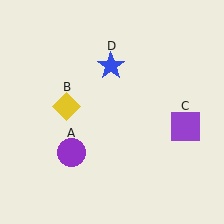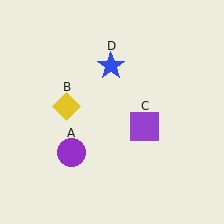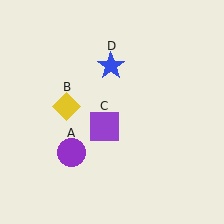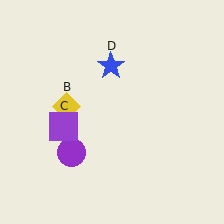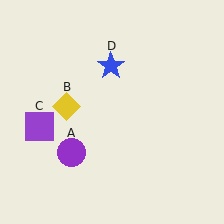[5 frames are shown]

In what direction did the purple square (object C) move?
The purple square (object C) moved left.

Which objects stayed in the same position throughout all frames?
Purple circle (object A) and yellow diamond (object B) and blue star (object D) remained stationary.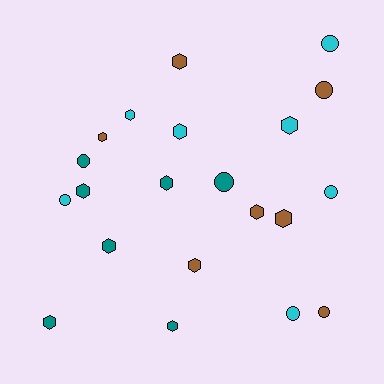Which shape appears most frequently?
Hexagon, with 13 objects.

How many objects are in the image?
There are 21 objects.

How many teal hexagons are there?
There are 5 teal hexagons.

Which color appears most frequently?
Teal, with 7 objects.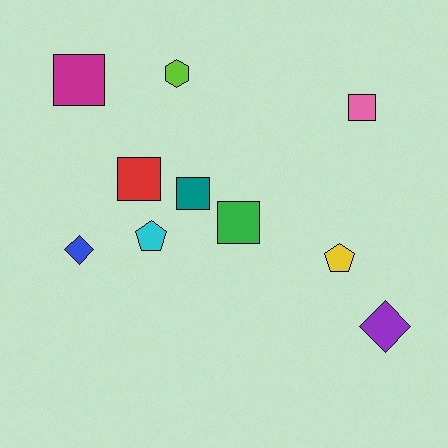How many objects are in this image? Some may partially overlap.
There are 10 objects.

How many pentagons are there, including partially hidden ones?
There are 2 pentagons.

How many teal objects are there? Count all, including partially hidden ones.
There is 1 teal object.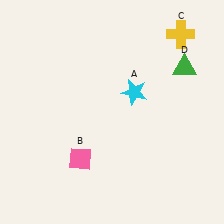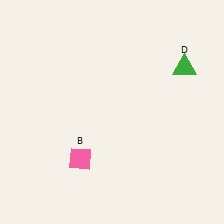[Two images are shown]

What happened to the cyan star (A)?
The cyan star (A) was removed in Image 2. It was in the top-right area of Image 1.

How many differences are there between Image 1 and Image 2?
There are 2 differences between the two images.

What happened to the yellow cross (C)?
The yellow cross (C) was removed in Image 2. It was in the top-right area of Image 1.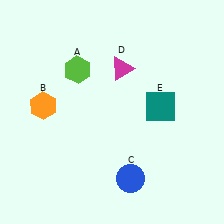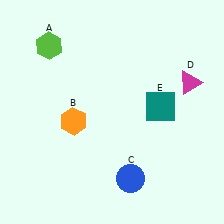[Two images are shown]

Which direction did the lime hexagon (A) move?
The lime hexagon (A) moved left.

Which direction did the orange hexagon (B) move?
The orange hexagon (B) moved right.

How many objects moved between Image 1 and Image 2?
3 objects moved between the two images.